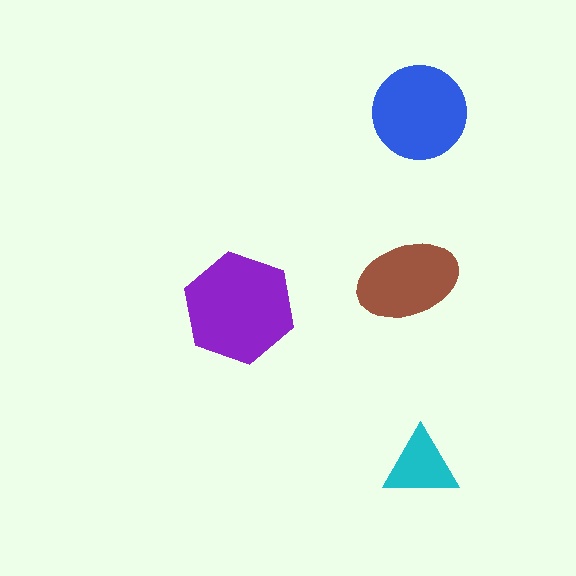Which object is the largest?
The purple hexagon.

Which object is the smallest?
The cyan triangle.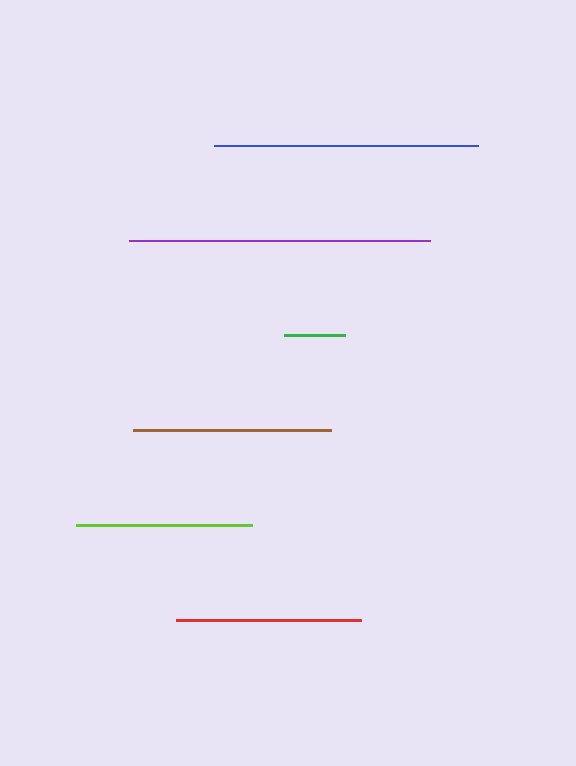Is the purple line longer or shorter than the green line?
The purple line is longer than the green line.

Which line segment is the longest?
The purple line is the longest at approximately 301 pixels.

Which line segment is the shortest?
The green line is the shortest at approximately 60 pixels.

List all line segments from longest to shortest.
From longest to shortest: purple, blue, brown, red, lime, green.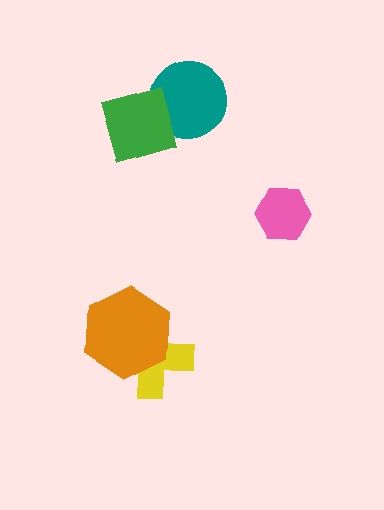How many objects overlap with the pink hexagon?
0 objects overlap with the pink hexagon.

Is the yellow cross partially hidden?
Yes, it is partially covered by another shape.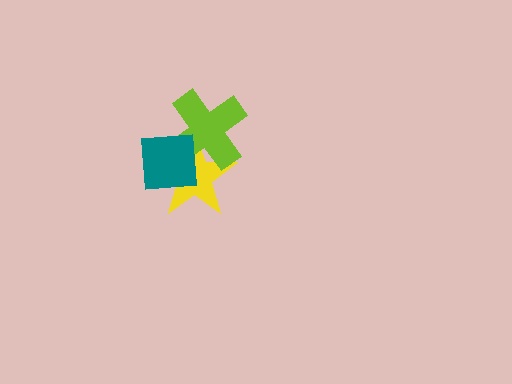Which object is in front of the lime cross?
The teal square is in front of the lime cross.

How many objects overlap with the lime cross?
2 objects overlap with the lime cross.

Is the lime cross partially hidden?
Yes, it is partially covered by another shape.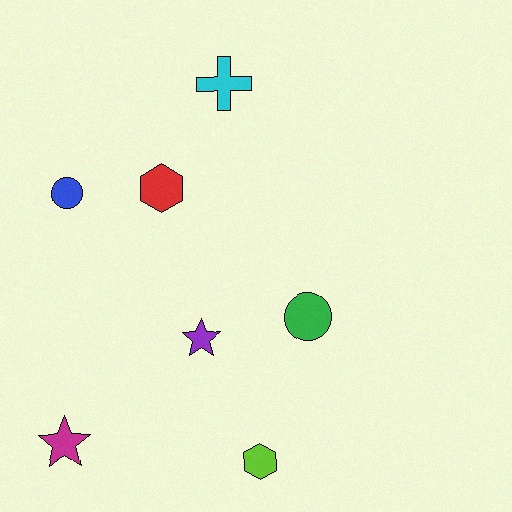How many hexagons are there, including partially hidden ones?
There are 2 hexagons.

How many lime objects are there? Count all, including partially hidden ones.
There is 1 lime object.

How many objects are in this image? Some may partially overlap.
There are 7 objects.